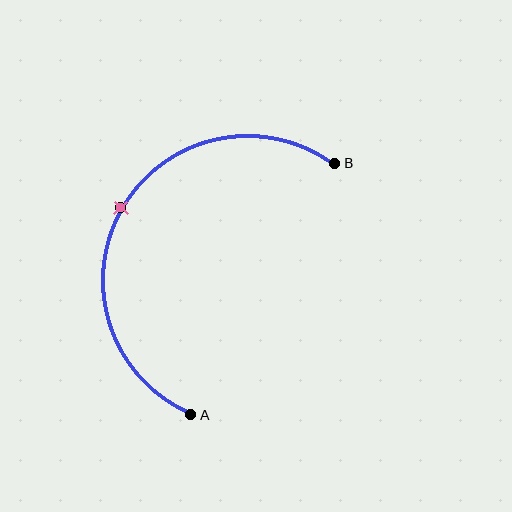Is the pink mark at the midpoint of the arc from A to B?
Yes. The pink mark lies on the arc at equal arc-length from both A and B — it is the arc midpoint.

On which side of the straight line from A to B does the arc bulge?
The arc bulges to the left of the straight line connecting A and B.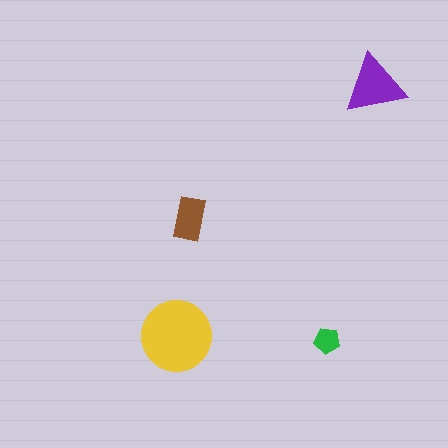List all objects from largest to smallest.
The yellow circle, the purple triangle, the brown rectangle, the green pentagon.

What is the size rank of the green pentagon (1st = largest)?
4th.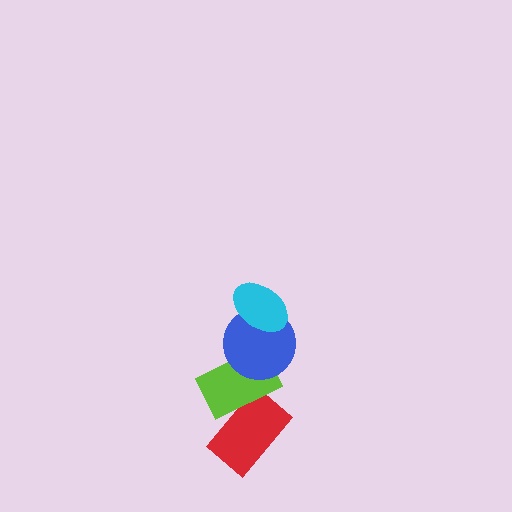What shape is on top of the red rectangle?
The lime rectangle is on top of the red rectangle.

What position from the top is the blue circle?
The blue circle is 2nd from the top.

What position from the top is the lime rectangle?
The lime rectangle is 3rd from the top.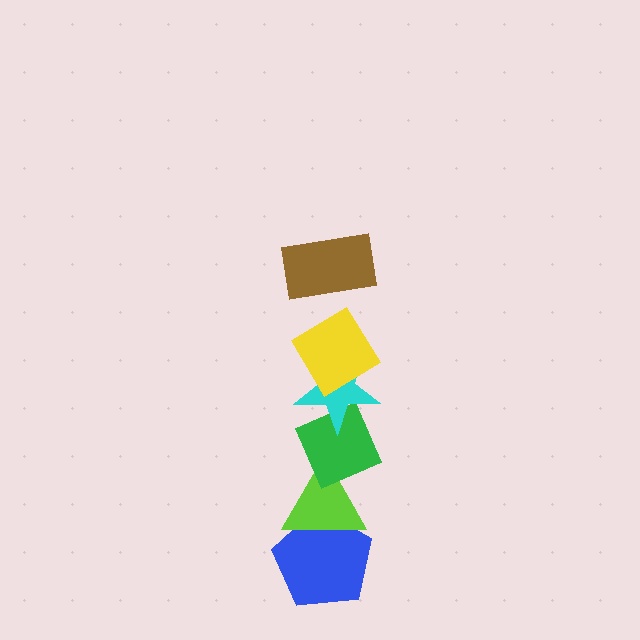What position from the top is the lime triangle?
The lime triangle is 5th from the top.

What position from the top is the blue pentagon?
The blue pentagon is 6th from the top.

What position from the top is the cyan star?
The cyan star is 3rd from the top.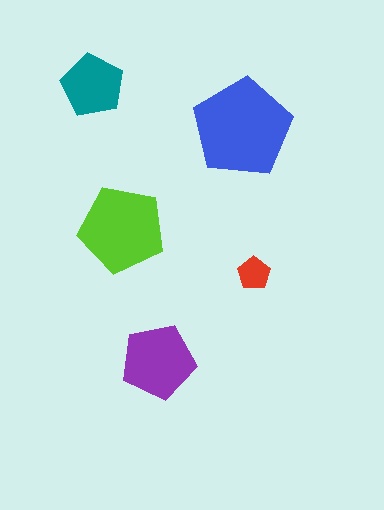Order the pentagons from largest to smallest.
the blue one, the lime one, the purple one, the teal one, the red one.